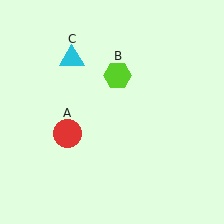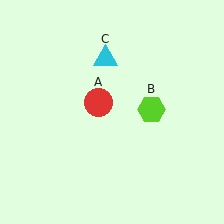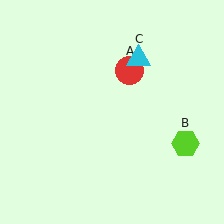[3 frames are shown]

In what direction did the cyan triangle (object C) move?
The cyan triangle (object C) moved right.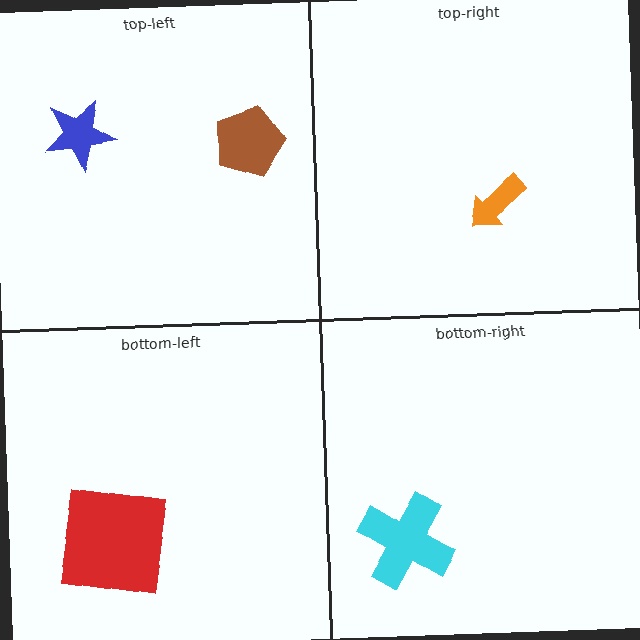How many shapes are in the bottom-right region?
1.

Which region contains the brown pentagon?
The top-left region.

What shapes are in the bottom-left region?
The red square.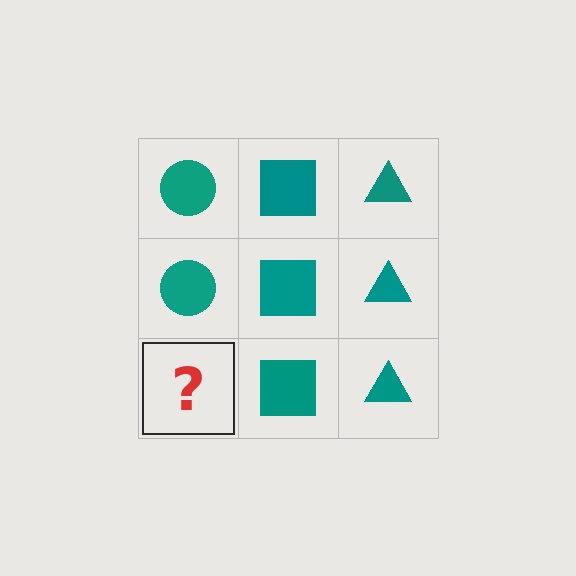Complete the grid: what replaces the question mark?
The question mark should be replaced with a teal circle.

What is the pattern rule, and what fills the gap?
The rule is that each column has a consistent shape. The gap should be filled with a teal circle.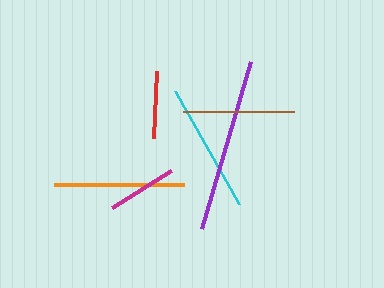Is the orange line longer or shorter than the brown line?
The orange line is longer than the brown line.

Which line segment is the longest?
The purple line is the longest at approximately 174 pixels.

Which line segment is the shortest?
The red line is the shortest at approximately 67 pixels.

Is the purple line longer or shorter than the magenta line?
The purple line is longer than the magenta line.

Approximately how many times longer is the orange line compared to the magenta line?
The orange line is approximately 1.9 times the length of the magenta line.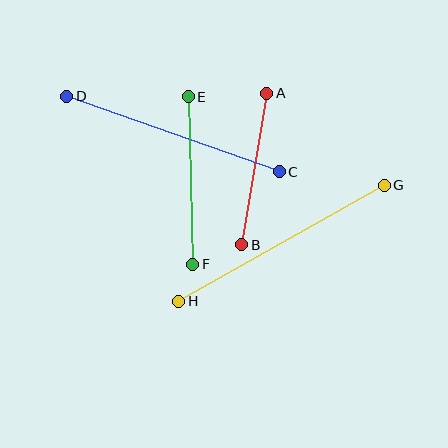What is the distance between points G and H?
The distance is approximately 236 pixels.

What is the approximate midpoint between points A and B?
The midpoint is at approximately (254, 169) pixels.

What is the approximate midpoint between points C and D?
The midpoint is at approximately (173, 134) pixels.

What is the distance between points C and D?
The distance is approximately 226 pixels.